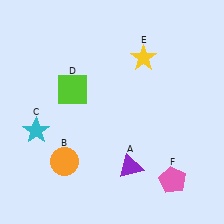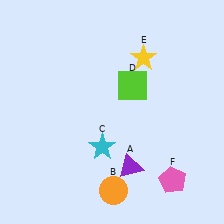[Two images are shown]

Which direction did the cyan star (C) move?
The cyan star (C) moved right.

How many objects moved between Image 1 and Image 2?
3 objects moved between the two images.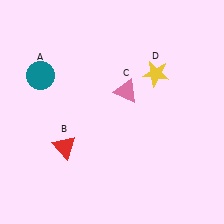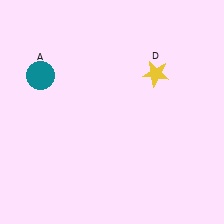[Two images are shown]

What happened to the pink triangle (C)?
The pink triangle (C) was removed in Image 2. It was in the top-right area of Image 1.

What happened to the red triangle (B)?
The red triangle (B) was removed in Image 2. It was in the bottom-left area of Image 1.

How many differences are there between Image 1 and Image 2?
There are 2 differences between the two images.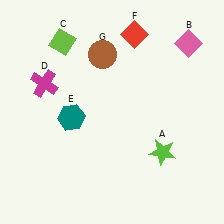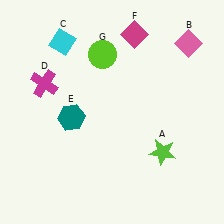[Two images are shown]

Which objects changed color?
C changed from lime to cyan. F changed from red to magenta. G changed from brown to lime.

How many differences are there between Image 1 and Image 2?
There are 3 differences between the two images.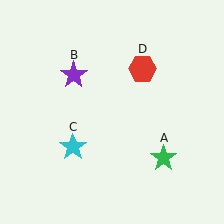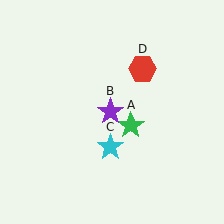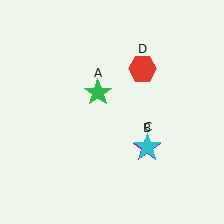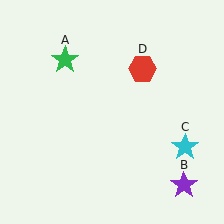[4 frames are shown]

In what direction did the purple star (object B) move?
The purple star (object B) moved down and to the right.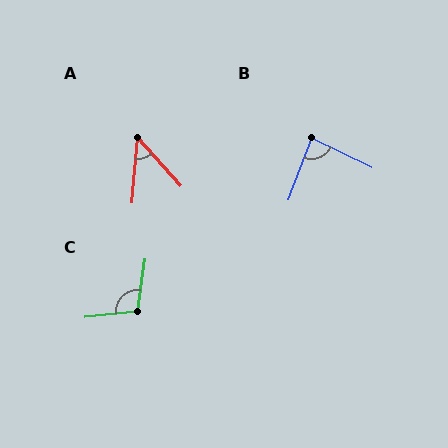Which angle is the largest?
C, at approximately 104 degrees.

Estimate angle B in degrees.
Approximately 84 degrees.